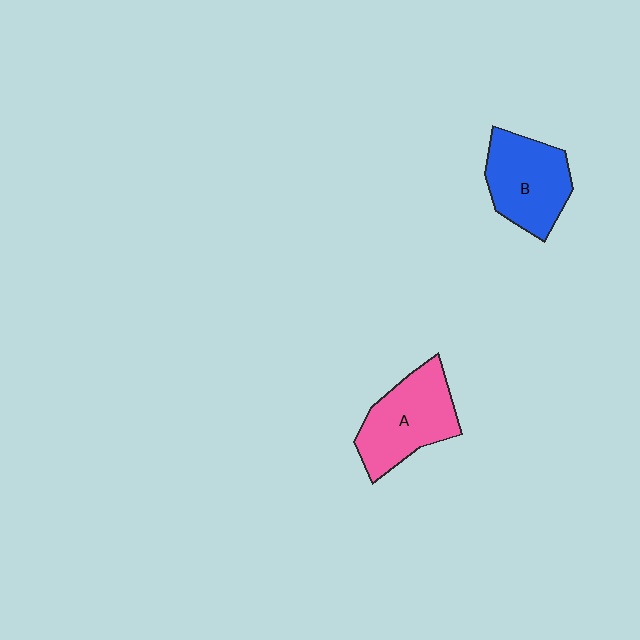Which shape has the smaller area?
Shape B (blue).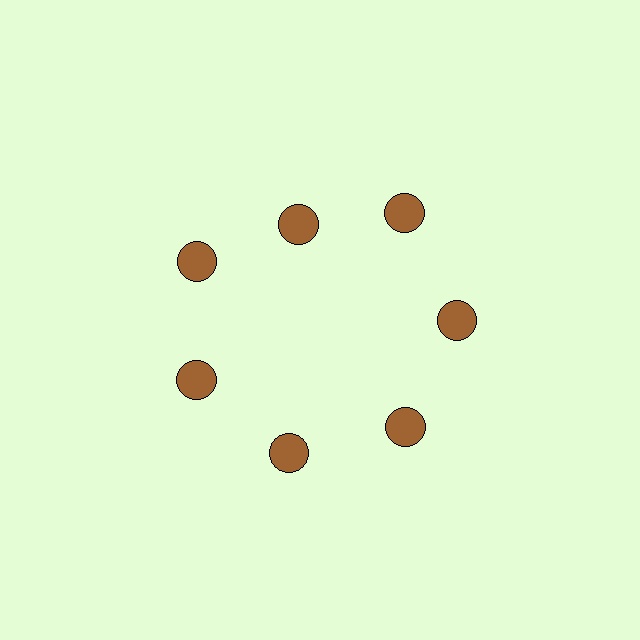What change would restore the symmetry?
The symmetry would be restored by moving it outward, back onto the ring so that all 7 circles sit at equal angles and equal distance from the center.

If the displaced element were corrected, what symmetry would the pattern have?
It would have 7-fold rotational symmetry — the pattern would map onto itself every 51 degrees.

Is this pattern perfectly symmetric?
No. The 7 brown circles are arranged in a ring, but one element near the 12 o'clock position is pulled inward toward the center, breaking the 7-fold rotational symmetry.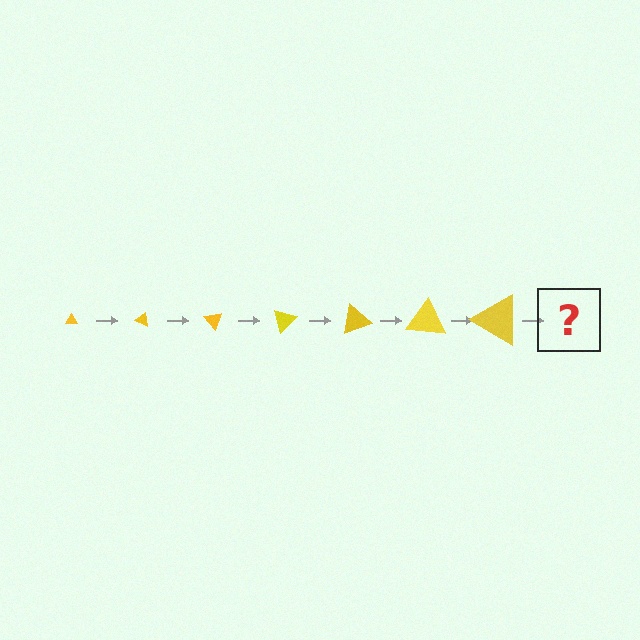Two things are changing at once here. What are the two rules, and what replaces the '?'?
The two rules are that the triangle grows larger each step and it rotates 25 degrees each step. The '?' should be a triangle, larger than the previous one and rotated 175 degrees from the start.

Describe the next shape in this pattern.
It should be a triangle, larger than the previous one and rotated 175 degrees from the start.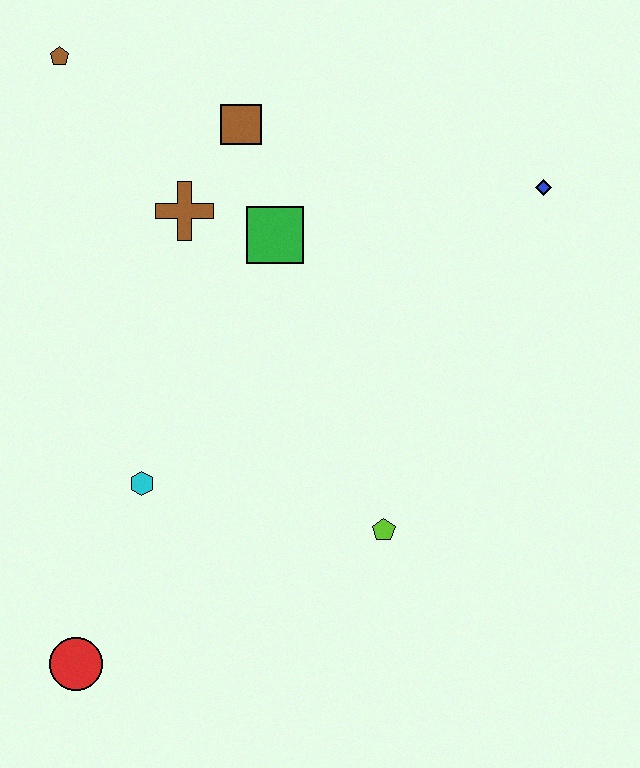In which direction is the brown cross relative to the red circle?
The brown cross is above the red circle.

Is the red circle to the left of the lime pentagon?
Yes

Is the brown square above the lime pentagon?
Yes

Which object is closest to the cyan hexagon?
The red circle is closest to the cyan hexagon.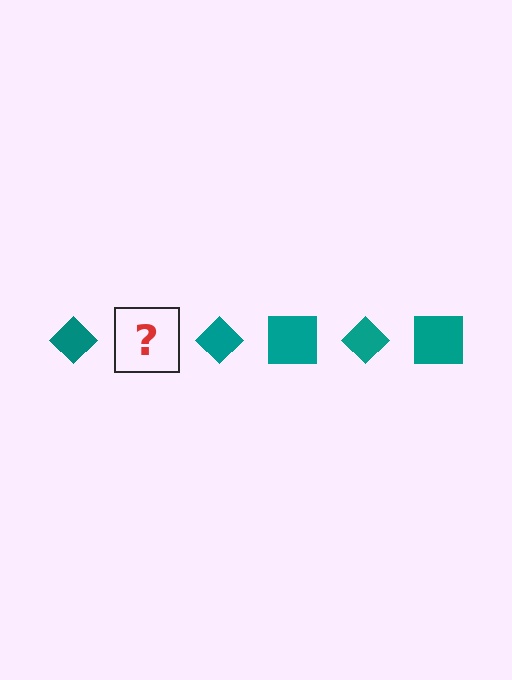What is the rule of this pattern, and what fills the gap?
The rule is that the pattern cycles through diamond, square shapes in teal. The gap should be filled with a teal square.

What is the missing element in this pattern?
The missing element is a teal square.